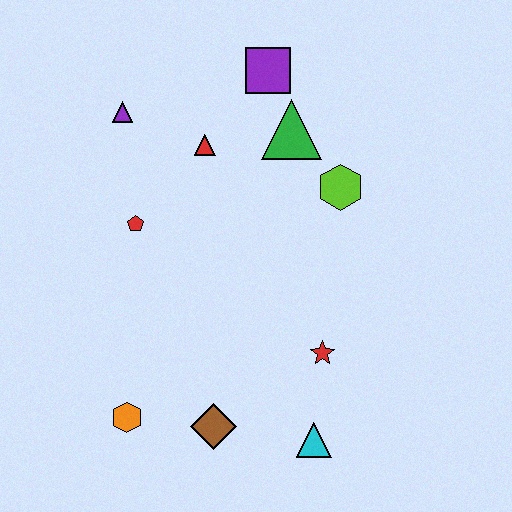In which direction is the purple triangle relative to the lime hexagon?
The purple triangle is to the left of the lime hexagon.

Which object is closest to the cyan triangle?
The red star is closest to the cyan triangle.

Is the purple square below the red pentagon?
No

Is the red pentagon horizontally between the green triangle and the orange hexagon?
Yes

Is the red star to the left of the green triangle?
No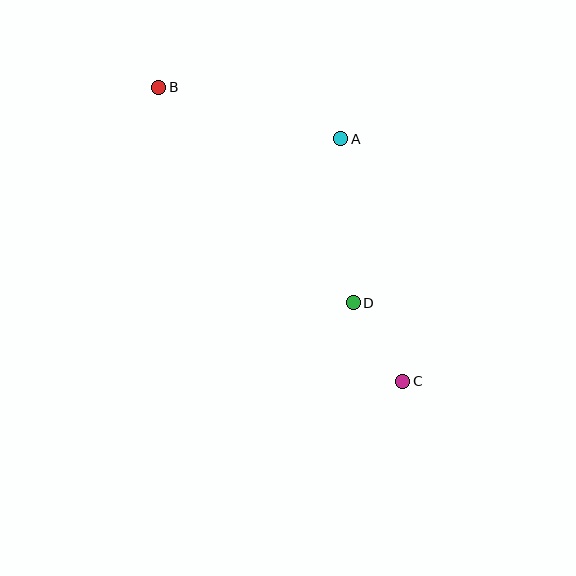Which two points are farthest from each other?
Points B and C are farthest from each other.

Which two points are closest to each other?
Points C and D are closest to each other.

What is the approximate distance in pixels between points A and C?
The distance between A and C is approximately 250 pixels.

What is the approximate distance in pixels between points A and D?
The distance between A and D is approximately 165 pixels.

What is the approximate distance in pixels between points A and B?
The distance between A and B is approximately 189 pixels.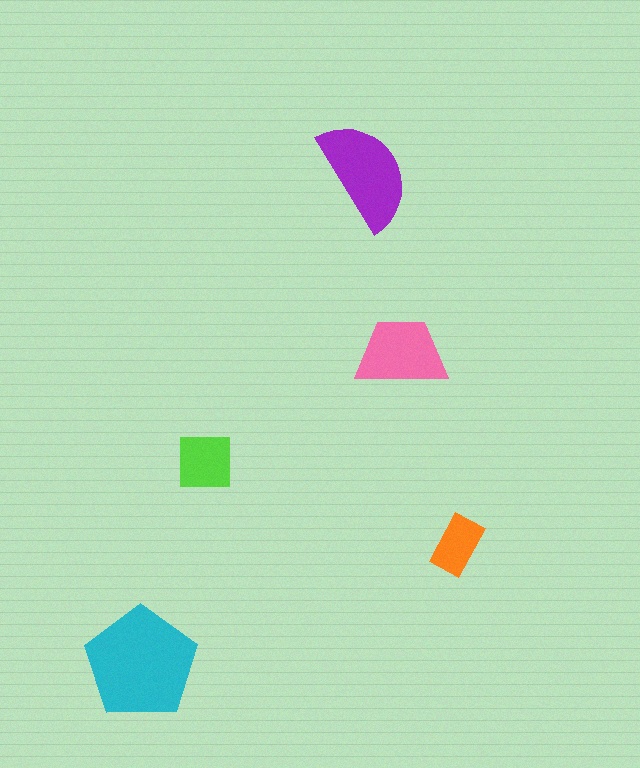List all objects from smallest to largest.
The orange rectangle, the lime square, the pink trapezoid, the purple semicircle, the cyan pentagon.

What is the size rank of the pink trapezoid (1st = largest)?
3rd.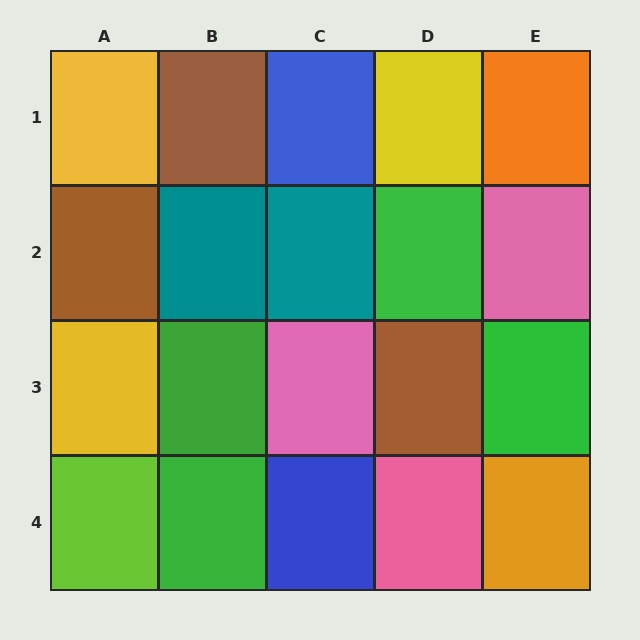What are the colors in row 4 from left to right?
Lime, green, blue, pink, orange.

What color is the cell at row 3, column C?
Pink.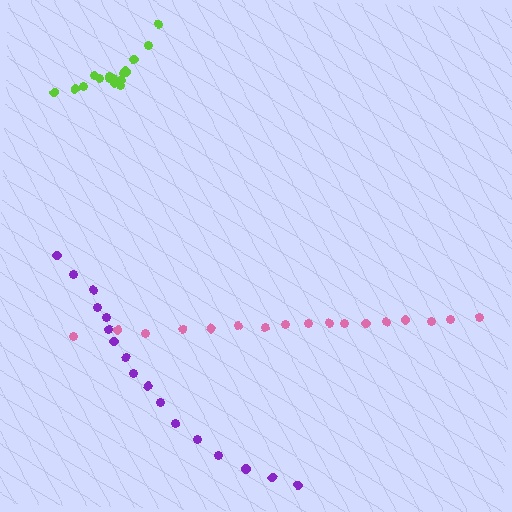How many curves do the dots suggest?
There are 3 distinct paths.